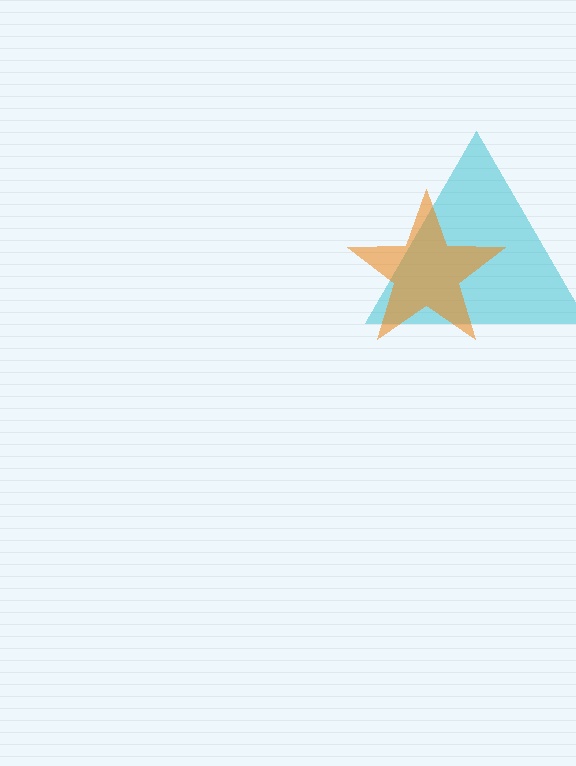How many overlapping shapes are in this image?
There are 2 overlapping shapes in the image.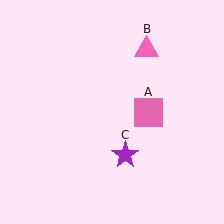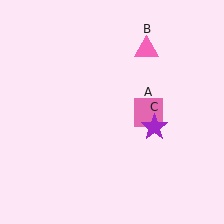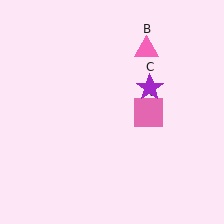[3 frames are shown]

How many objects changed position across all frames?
1 object changed position: purple star (object C).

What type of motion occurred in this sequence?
The purple star (object C) rotated counterclockwise around the center of the scene.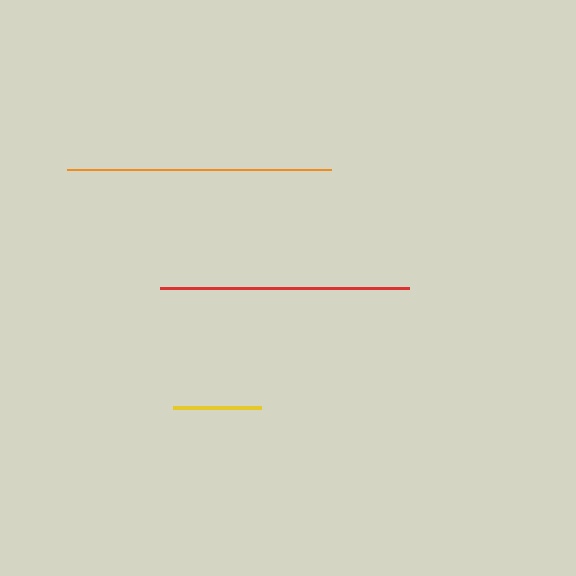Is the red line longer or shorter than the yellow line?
The red line is longer than the yellow line.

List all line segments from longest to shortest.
From longest to shortest: orange, red, yellow.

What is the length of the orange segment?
The orange segment is approximately 264 pixels long.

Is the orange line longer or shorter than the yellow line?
The orange line is longer than the yellow line.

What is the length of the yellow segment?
The yellow segment is approximately 89 pixels long.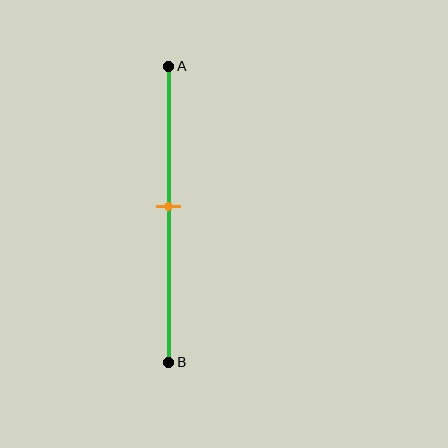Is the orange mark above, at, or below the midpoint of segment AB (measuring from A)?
The orange mark is approximately at the midpoint of segment AB.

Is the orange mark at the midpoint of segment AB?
Yes, the mark is approximately at the midpoint.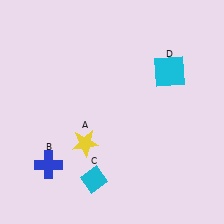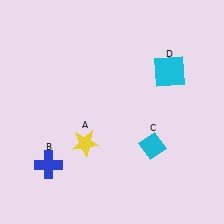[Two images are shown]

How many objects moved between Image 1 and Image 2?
1 object moved between the two images.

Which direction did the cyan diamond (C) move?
The cyan diamond (C) moved right.